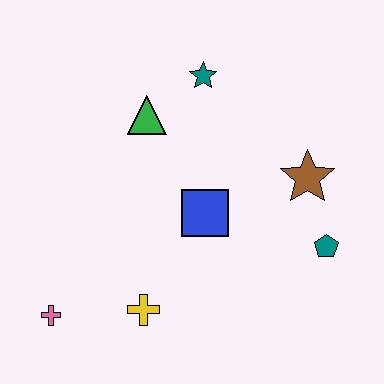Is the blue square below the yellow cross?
No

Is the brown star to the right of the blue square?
Yes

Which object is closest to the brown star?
The teal pentagon is closest to the brown star.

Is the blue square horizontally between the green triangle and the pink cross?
No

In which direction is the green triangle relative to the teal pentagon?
The green triangle is to the left of the teal pentagon.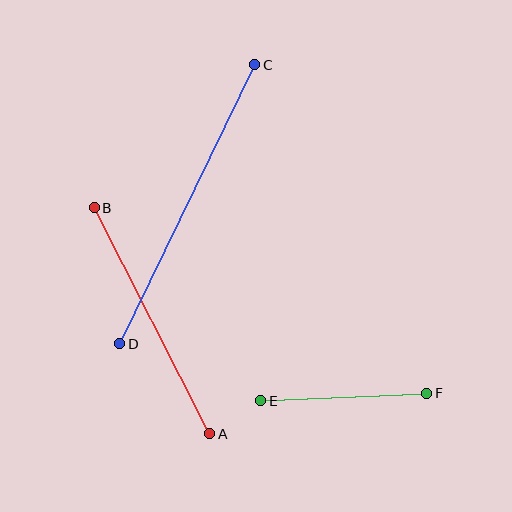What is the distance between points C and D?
The distance is approximately 310 pixels.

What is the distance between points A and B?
The distance is approximately 254 pixels.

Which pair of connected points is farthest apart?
Points C and D are farthest apart.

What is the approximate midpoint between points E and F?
The midpoint is at approximately (344, 397) pixels.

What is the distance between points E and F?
The distance is approximately 166 pixels.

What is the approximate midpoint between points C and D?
The midpoint is at approximately (187, 204) pixels.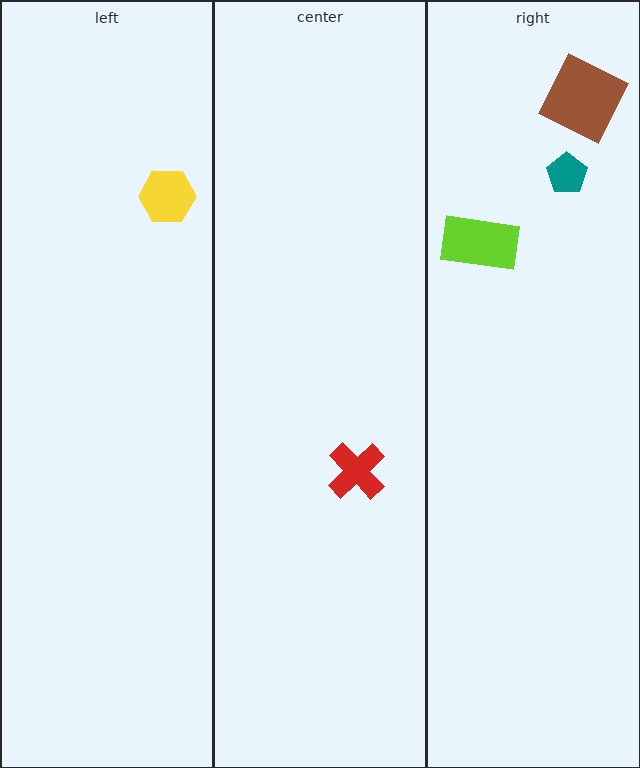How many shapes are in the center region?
1.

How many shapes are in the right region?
3.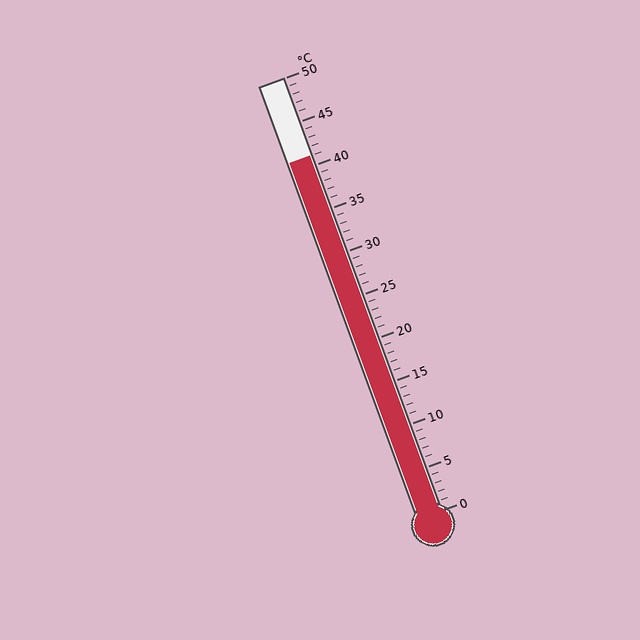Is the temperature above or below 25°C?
The temperature is above 25°C.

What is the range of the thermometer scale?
The thermometer scale ranges from 0°C to 50°C.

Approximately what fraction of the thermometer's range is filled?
The thermometer is filled to approximately 80% of its range.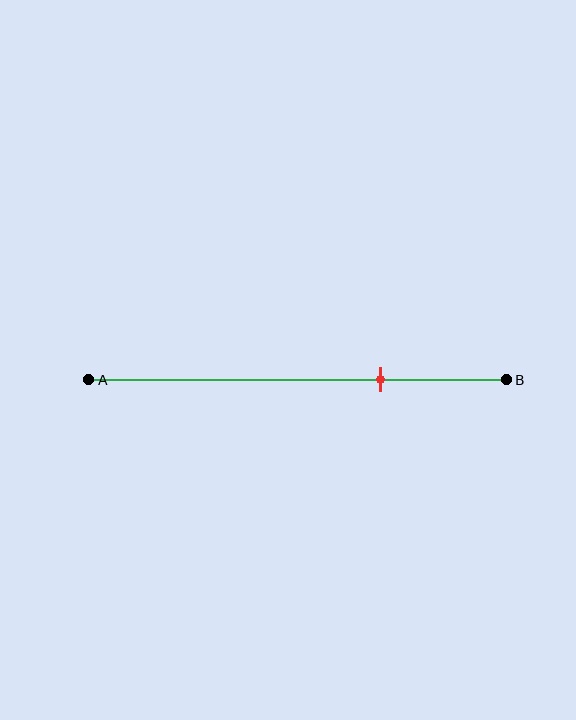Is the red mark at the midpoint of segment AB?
No, the mark is at about 70% from A, not at the 50% midpoint.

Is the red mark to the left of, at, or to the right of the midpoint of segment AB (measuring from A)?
The red mark is to the right of the midpoint of segment AB.